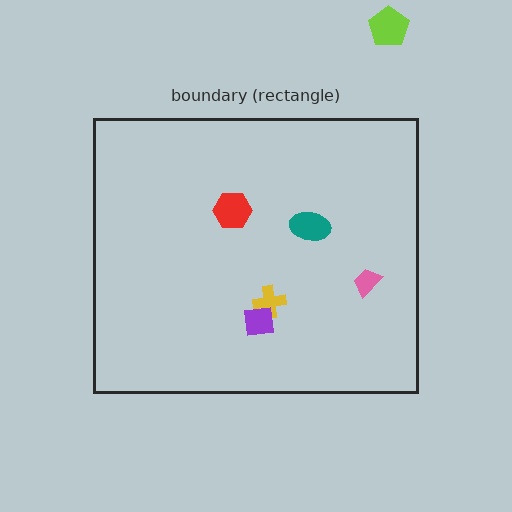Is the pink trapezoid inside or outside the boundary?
Inside.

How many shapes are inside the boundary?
5 inside, 1 outside.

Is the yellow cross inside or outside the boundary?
Inside.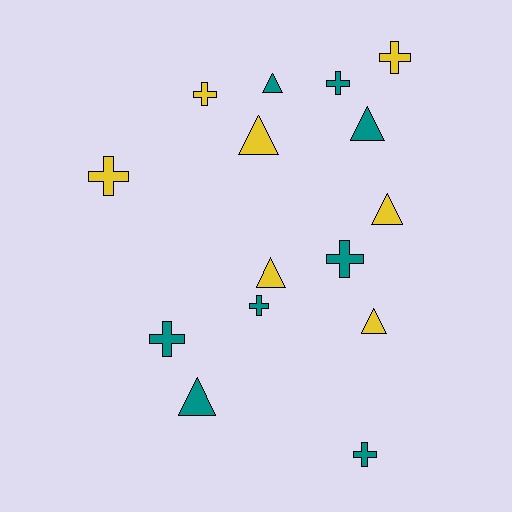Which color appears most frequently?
Teal, with 8 objects.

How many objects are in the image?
There are 15 objects.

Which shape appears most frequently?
Cross, with 8 objects.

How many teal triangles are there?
There are 3 teal triangles.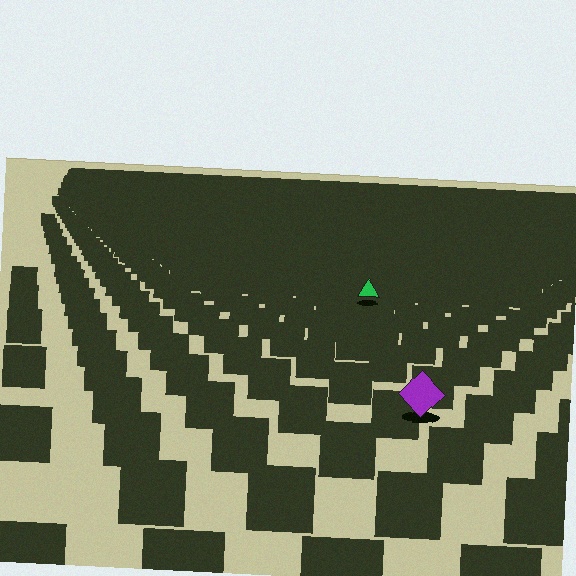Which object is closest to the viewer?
The purple diamond is closest. The texture marks near it are larger and more spread out.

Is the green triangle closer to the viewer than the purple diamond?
No. The purple diamond is closer — you can tell from the texture gradient: the ground texture is coarser near it.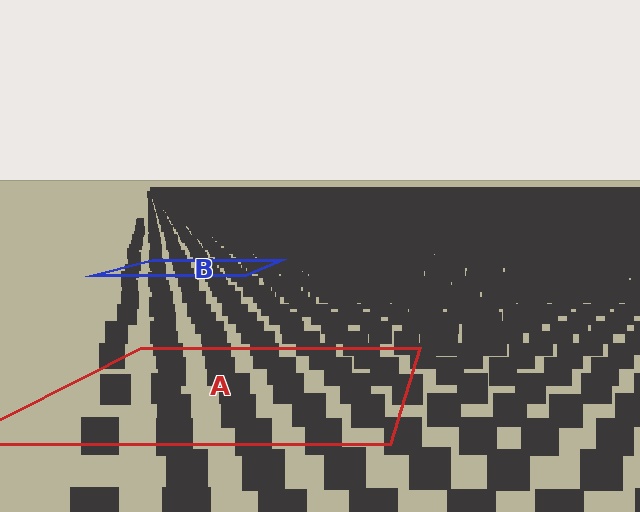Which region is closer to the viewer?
Region A is closer. The texture elements there are larger and more spread out.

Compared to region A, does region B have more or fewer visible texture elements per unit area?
Region B has more texture elements per unit area — they are packed more densely because it is farther away.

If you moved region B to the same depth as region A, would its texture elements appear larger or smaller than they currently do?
They would appear larger. At a closer depth, the same texture elements are projected at a bigger on-screen size.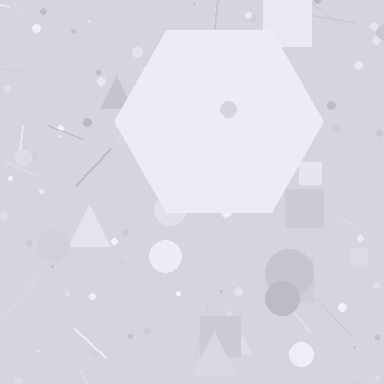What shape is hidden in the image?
A hexagon is hidden in the image.